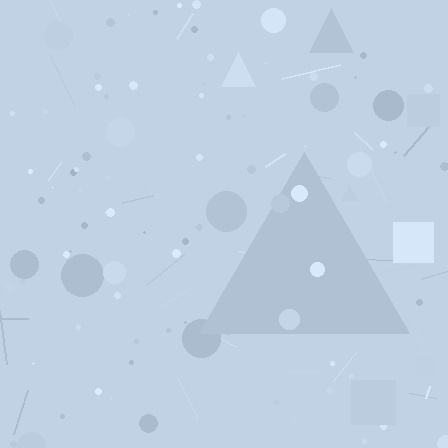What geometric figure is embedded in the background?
A triangle is embedded in the background.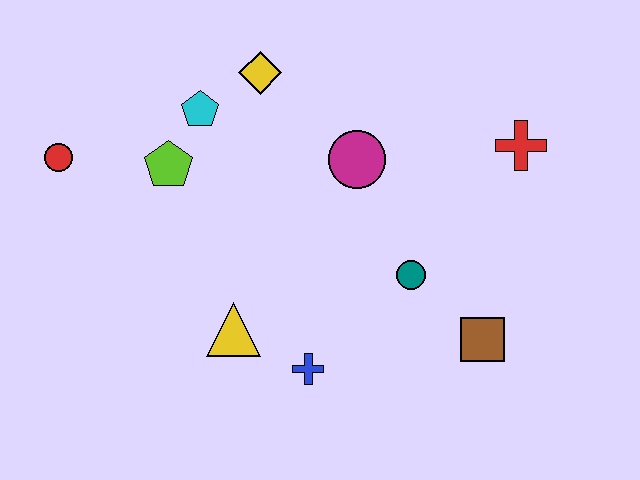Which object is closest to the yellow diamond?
The cyan pentagon is closest to the yellow diamond.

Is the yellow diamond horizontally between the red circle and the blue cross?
Yes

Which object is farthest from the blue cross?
The red circle is farthest from the blue cross.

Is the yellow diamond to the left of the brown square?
Yes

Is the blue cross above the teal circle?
No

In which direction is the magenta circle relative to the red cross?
The magenta circle is to the left of the red cross.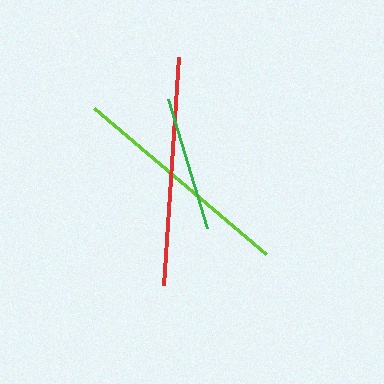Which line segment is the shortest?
The green line is the shortest at approximately 135 pixels.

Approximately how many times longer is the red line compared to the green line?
The red line is approximately 1.7 times the length of the green line.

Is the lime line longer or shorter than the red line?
The red line is longer than the lime line.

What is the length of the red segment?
The red segment is approximately 229 pixels long.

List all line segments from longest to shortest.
From longest to shortest: red, lime, green.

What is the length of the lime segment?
The lime segment is approximately 226 pixels long.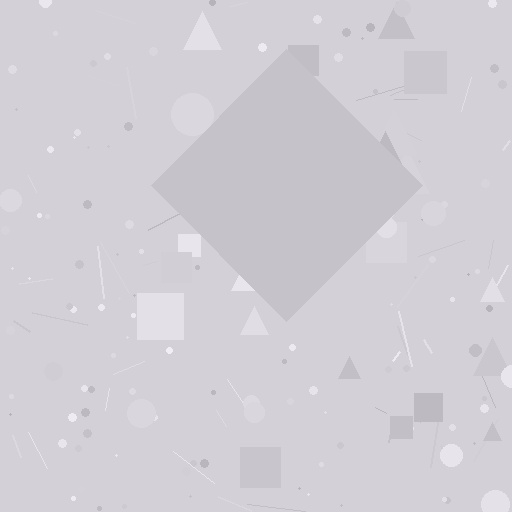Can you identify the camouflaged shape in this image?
The camouflaged shape is a diamond.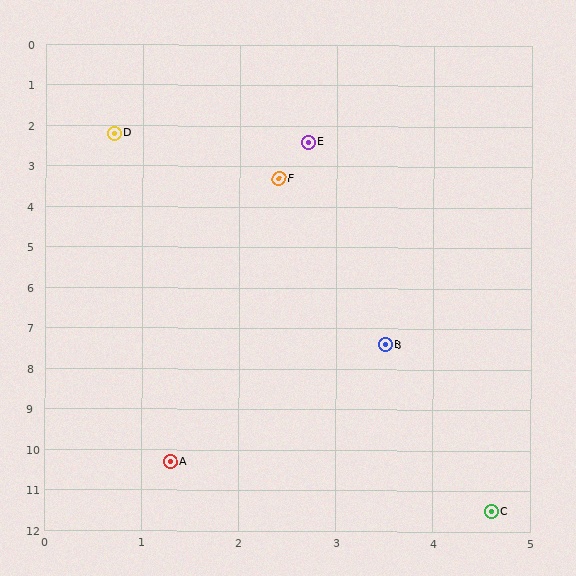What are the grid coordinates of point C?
Point C is at approximately (4.6, 11.5).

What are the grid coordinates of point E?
Point E is at approximately (2.7, 2.4).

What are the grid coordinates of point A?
Point A is at approximately (1.3, 10.3).